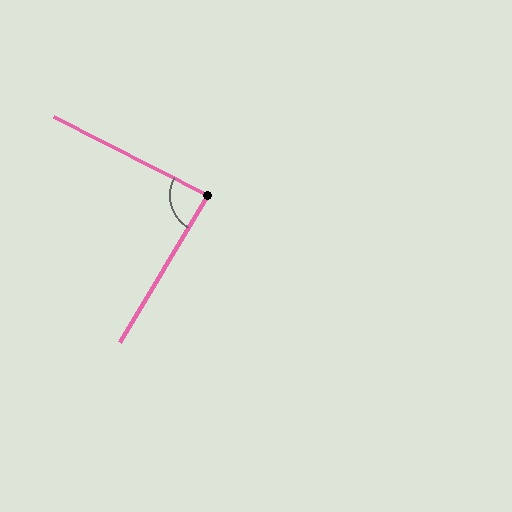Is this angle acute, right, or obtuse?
It is approximately a right angle.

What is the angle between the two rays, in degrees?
Approximately 86 degrees.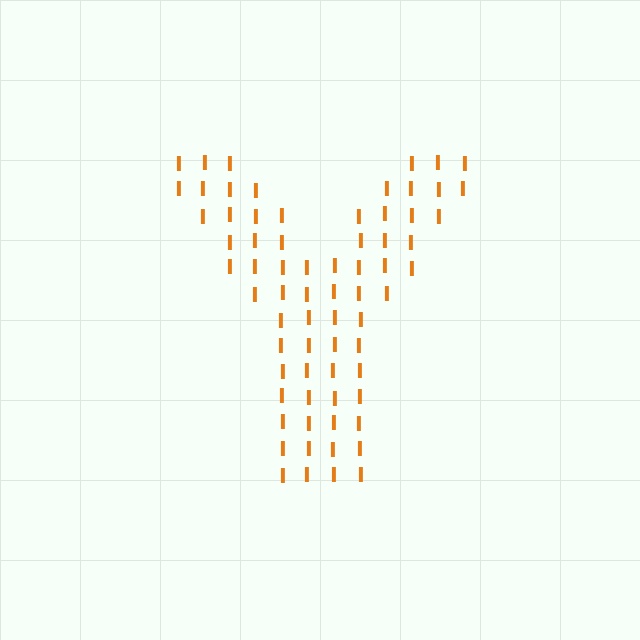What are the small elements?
The small elements are letter I's.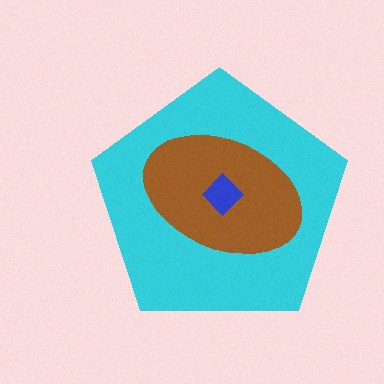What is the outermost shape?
The cyan pentagon.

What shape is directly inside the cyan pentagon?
The brown ellipse.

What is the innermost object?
The blue diamond.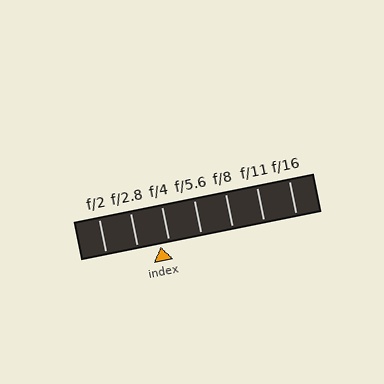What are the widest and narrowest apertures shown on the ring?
The widest aperture shown is f/2 and the narrowest is f/16.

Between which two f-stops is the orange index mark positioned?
The index mark is between f/2.8 and f/4.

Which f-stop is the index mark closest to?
The index mark is closest to f/4.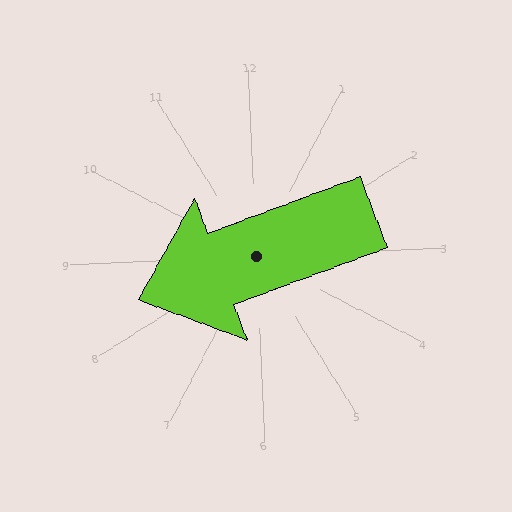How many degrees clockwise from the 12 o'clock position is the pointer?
Approximately 252 degrees.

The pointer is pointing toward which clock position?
Roughly 8 o'clock.